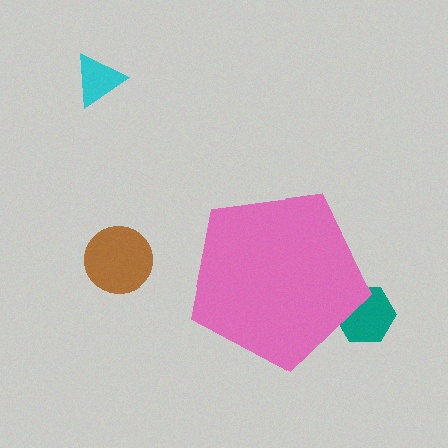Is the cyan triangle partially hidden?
No, the cyan triangle is fully visible.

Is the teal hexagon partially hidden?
Yes, the teal hexagon is partially hidden behind the pink pentagon.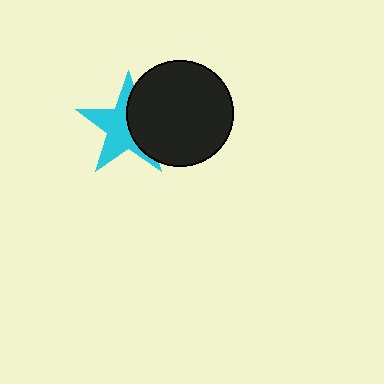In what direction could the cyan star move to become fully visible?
The cyan star could move left. That would shift it out from behind the black circle entirely.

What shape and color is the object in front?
The object in front is a black circle.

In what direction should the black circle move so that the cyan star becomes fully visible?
The black circle should move right. That is the shortest direction to clear the overlap and leave the cyan star fully visible.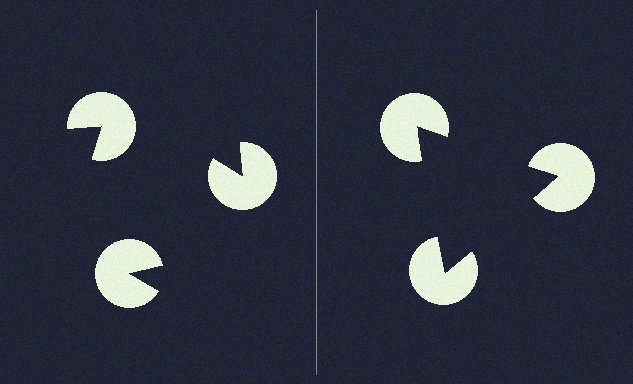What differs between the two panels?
The pac-man discs are positioned identically on both sides; only the wedge orientations differ. On the right they align to a triangle; on the left they are misaligned.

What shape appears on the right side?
An illusory triangle.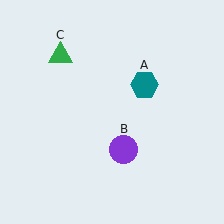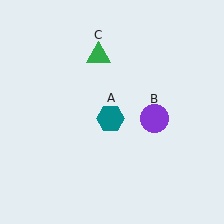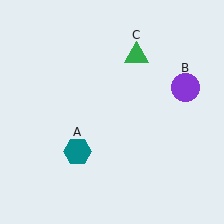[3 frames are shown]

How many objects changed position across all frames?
3 objects changed position: teal hexagon (object A), purple circle (object B), green triangle (object C).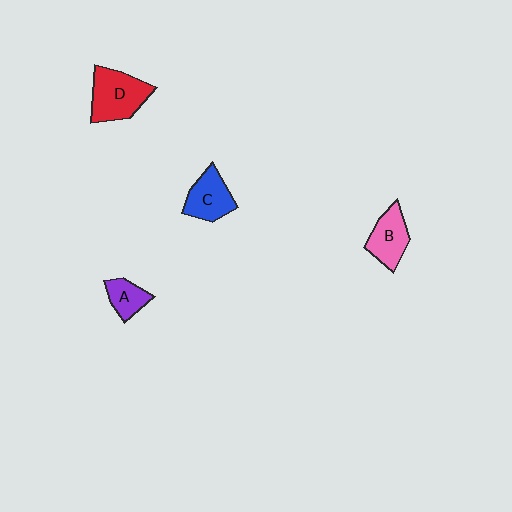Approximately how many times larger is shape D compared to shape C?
Approximately 1.3 times.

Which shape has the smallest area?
Shape A (purple).